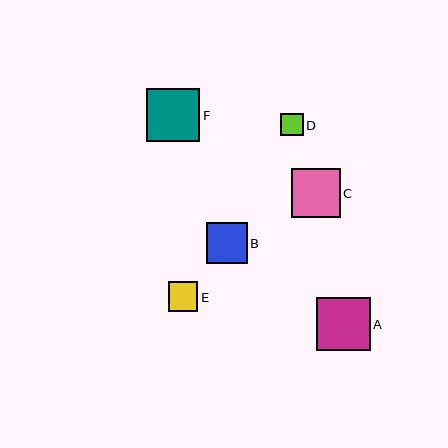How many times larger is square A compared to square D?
Square A is approximately 2.4 times the size of square D.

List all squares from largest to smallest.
From largest to smallest: F, A, C, B, E, D.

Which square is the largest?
Square F is the largest with a size of approximately 53 pixels.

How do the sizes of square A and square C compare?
Square A and square C are approximately the same size.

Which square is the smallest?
Square D is the smallest with a size of approximately 22 pixels.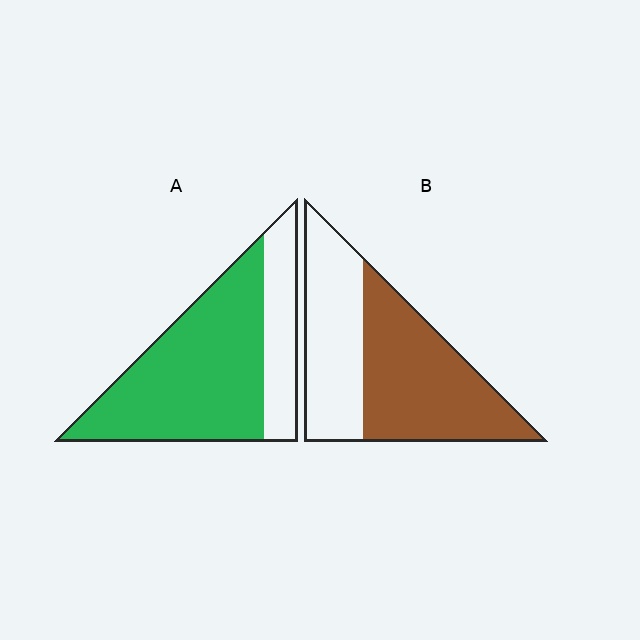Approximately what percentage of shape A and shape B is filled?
A is approximately 75% and B is approximately 60%.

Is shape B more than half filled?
Yes.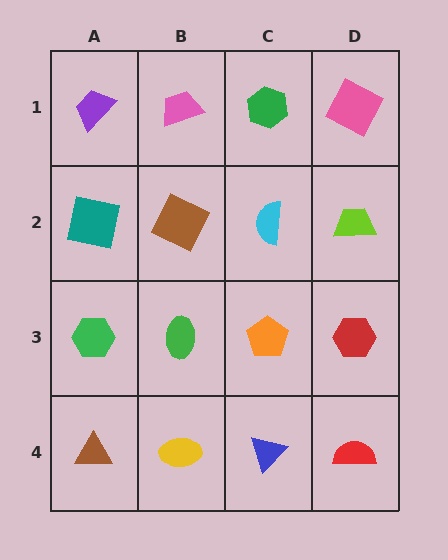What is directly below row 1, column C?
A cyan semicircle.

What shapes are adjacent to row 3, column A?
A teal square (row 2, column A), a brown triangle (row 4, column A), a green ellipse (row 3, column B).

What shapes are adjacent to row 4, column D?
A red hexagon (row 3, column D), a blue triangle (row 4, column C).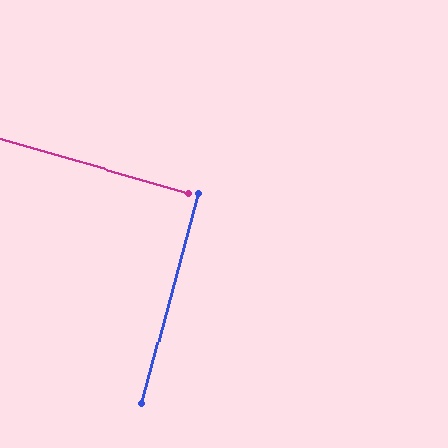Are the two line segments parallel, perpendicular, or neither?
Perpendicular — they meet at approximately 89°.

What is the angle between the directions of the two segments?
Approximately 89 degrees.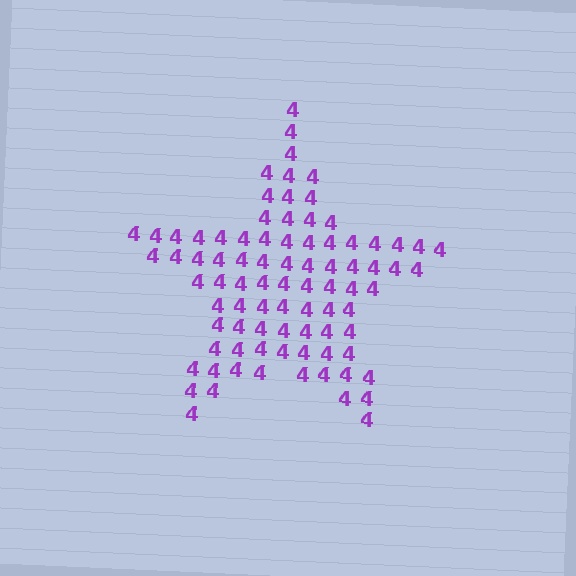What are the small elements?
The small elements are digit 4's.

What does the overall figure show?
The overall figure shows a star.